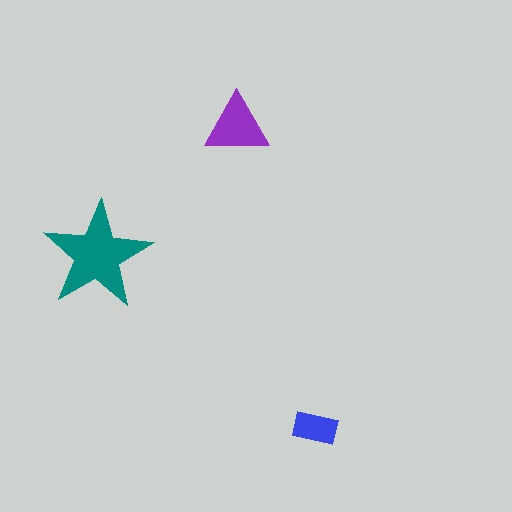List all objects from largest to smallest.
The teal star, the purple triangle, the blue rectangle.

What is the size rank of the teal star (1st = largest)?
1st.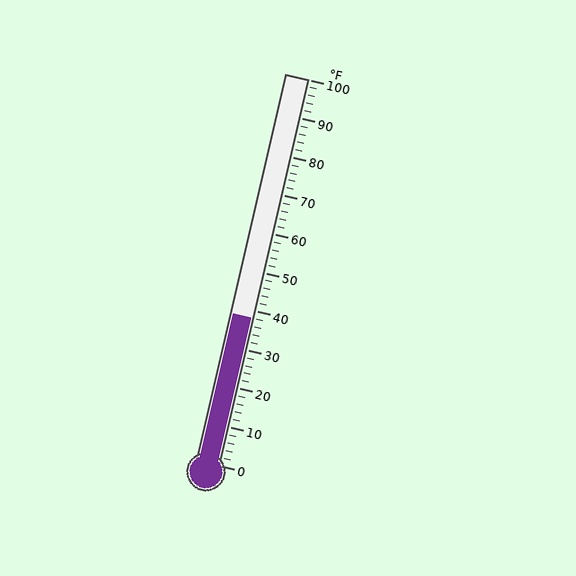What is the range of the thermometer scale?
The thermometer scale ranges from 0°F to 100°F.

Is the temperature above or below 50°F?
The temperature is below 50°F.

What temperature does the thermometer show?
The thermometer shows approximately 38°F.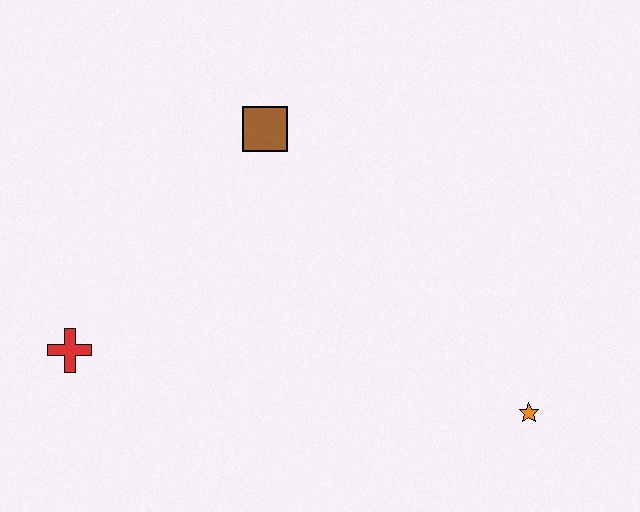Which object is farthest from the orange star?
The red cross is farthest from the orange star.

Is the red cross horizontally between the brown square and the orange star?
No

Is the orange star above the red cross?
No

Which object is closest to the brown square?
The red cross is closest to the brown square.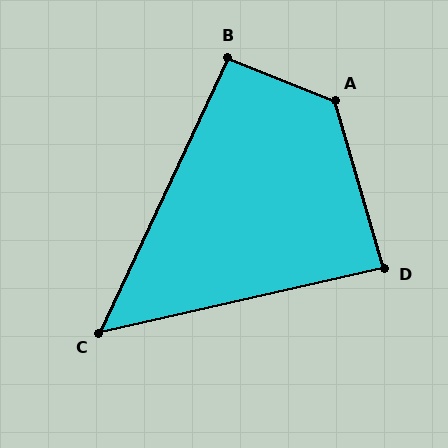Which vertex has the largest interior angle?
A, at approximately 128 degrees.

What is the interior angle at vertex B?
Approximately 93 degrees (approximately right).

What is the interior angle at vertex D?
Approximately 87 degrees (approximately right).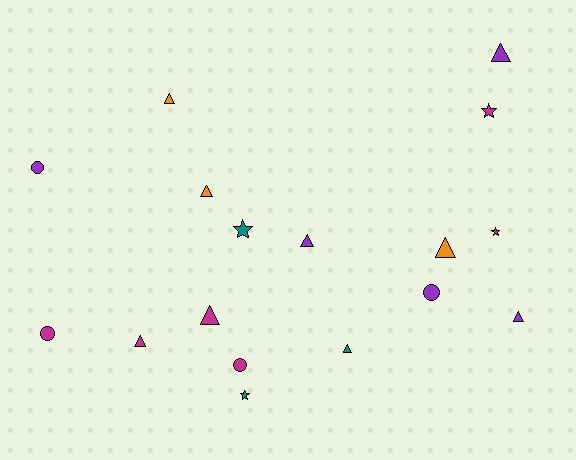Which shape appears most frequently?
Triangle, with 9 objects.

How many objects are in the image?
There are 17 objects.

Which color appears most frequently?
Magenta, with 6 objects.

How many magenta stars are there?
There are 2 magenta stars.